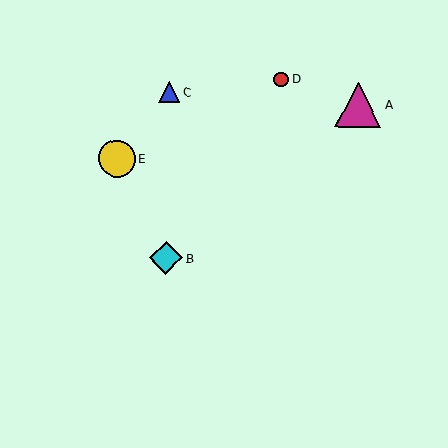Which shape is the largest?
The magenta triangle (labeled A) is the largest.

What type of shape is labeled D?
Shape D is a red circle.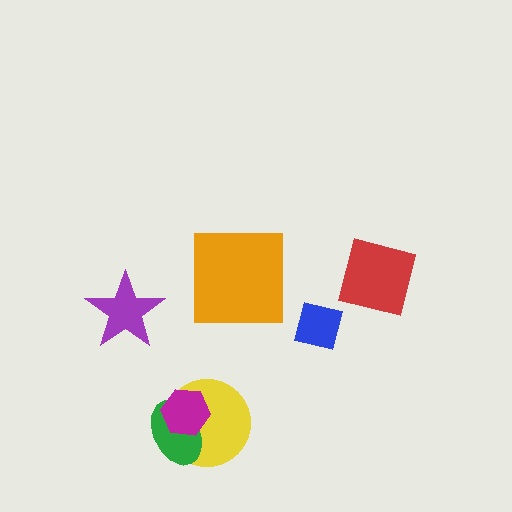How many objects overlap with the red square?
0 objects overlap with the red square.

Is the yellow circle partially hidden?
Yes, it is partially covered by another shape.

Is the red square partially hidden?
No, no other shape covers it.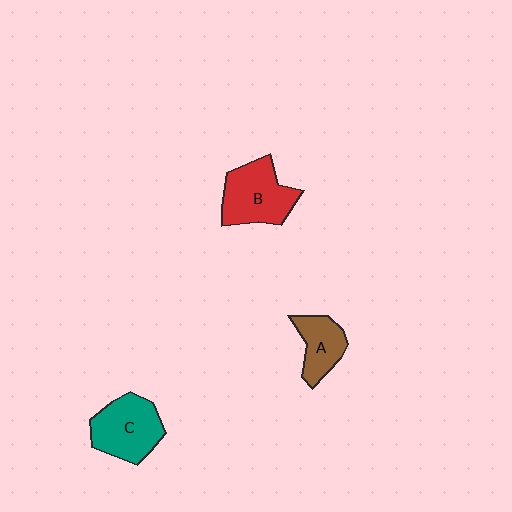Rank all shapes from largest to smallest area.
From largest to smallest: B (red), C (teal), A (brown).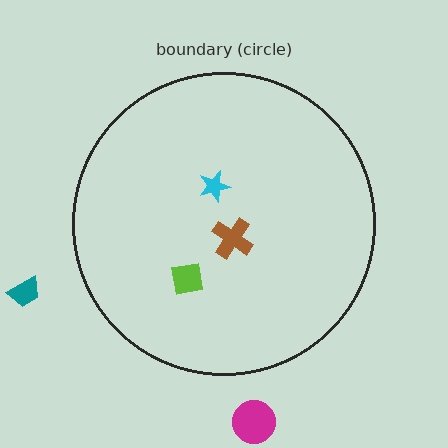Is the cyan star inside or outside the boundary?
Inside.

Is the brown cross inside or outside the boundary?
Inside.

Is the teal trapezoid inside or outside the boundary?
Outside.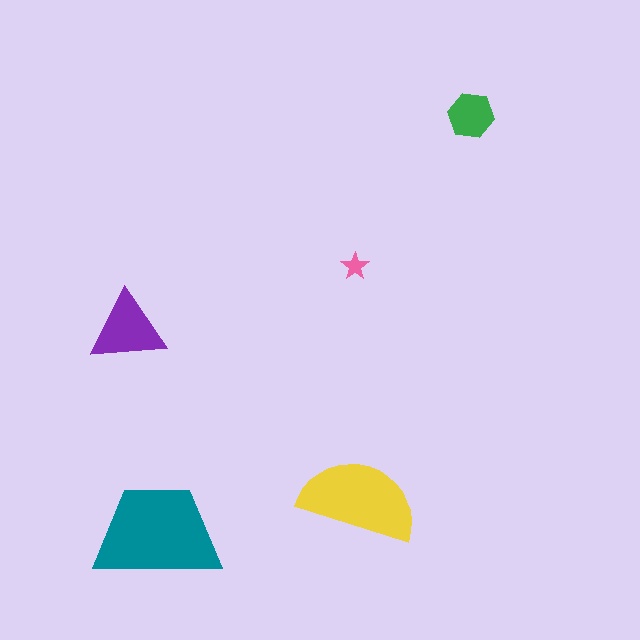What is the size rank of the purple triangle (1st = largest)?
3rd.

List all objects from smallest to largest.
The pink star, the green hexagon, the purple triangle, the yellow semicircle, the teal trapezoid.